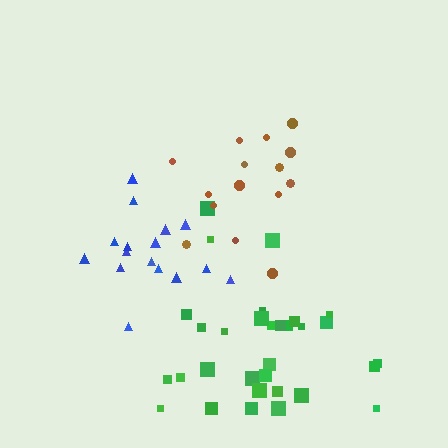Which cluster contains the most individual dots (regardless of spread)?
Green (31).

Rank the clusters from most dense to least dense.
blue, green, brown.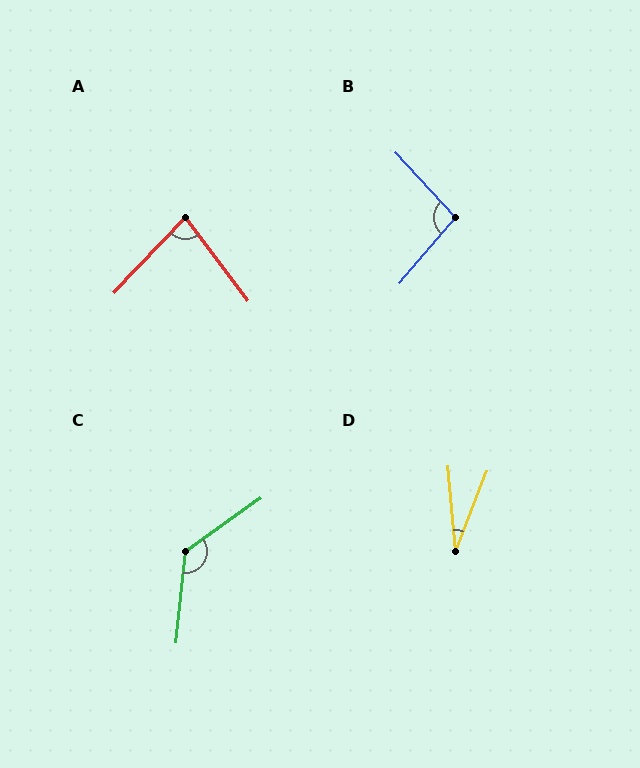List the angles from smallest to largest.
D (26°), A (80°), B (97°), C (131°).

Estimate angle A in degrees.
Approximately 80 degrees.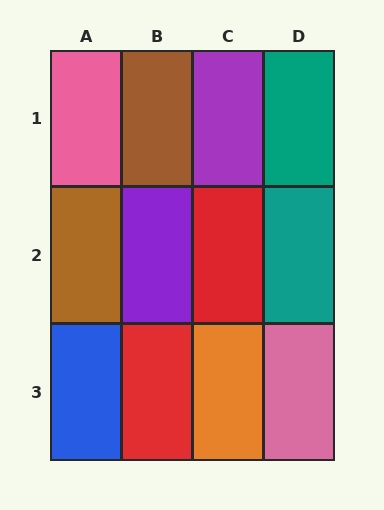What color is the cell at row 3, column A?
Blue.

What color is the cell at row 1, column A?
Pink.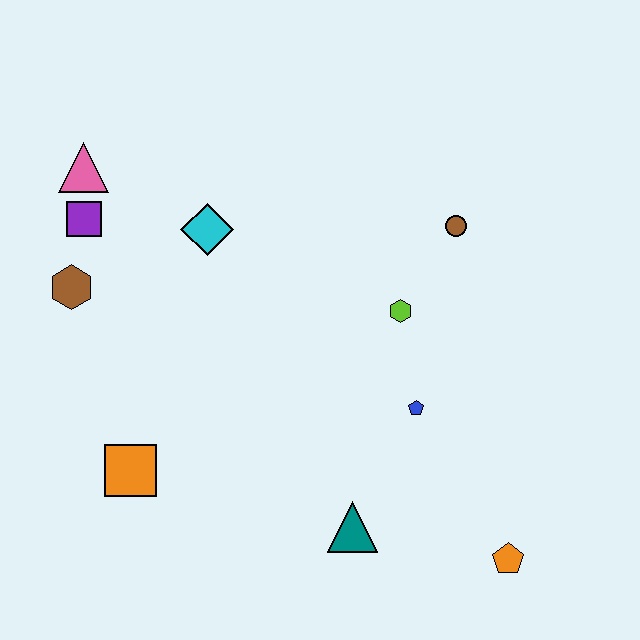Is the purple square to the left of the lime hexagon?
Yes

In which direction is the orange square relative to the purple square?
The orange square is below the purple square.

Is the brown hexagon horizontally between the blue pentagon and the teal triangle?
No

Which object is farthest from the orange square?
The brown circle is farthest from the orange square.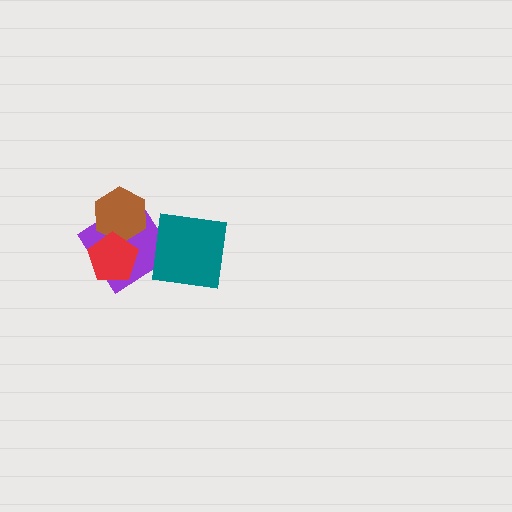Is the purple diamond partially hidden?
Yes, it is partially covered by another shape.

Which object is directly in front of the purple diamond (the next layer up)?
The brown hexagon is directly in front of the purple diamond.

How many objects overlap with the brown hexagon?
2 objects overlap with the brown hexagon.